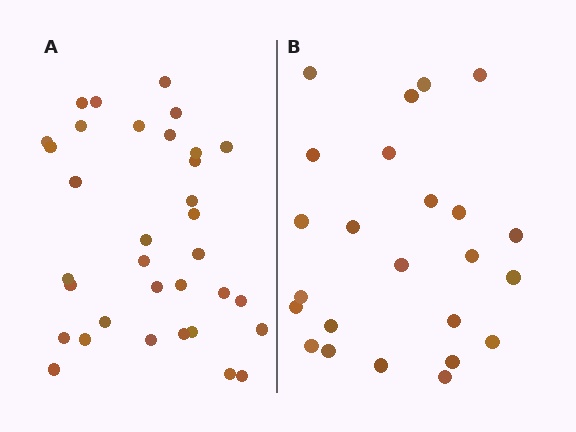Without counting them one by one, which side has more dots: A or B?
Region A (the left region) has more dots.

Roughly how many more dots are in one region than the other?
Region A has roughly 10 or so more dots than region B.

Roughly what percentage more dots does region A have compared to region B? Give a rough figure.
About 40% more.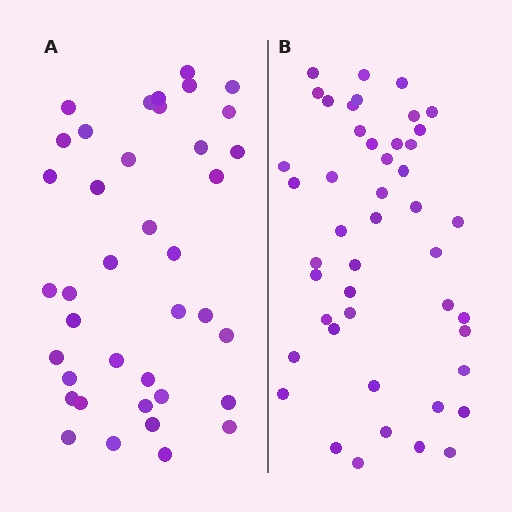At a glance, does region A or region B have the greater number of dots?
Region B (the right region) has more dots.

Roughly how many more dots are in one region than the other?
Region B has roughly 8 or so more dots than region A.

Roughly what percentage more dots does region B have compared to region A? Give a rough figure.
About 20% more.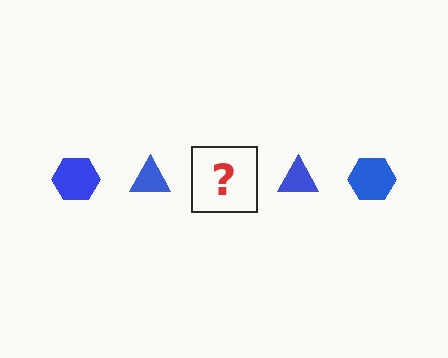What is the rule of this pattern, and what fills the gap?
The rule is that the pattern cycles through hexagon, triangle shapes in blue. The gap should be filled with a blue hexagon.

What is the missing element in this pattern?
The missing element is a blue hexagon.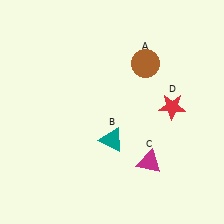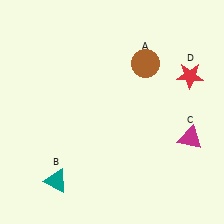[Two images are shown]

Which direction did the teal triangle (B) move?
The teal triangle (B) moved left.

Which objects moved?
The objects that moved are: the teal triangle (B), the magenta triangle (C), the red star (D).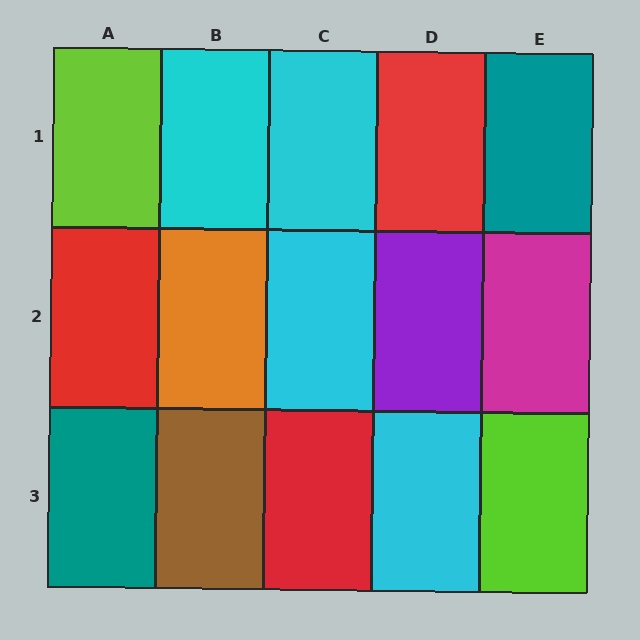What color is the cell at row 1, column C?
Cyan.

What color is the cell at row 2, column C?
Cyan.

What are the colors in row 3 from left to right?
Teal, brown, red, cyan, lime.